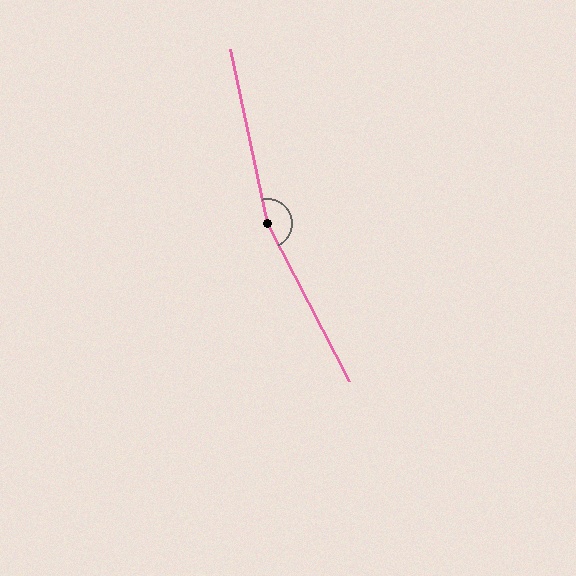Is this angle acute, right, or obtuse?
It is obtuse.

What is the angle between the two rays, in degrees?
Approximately 165 degrees.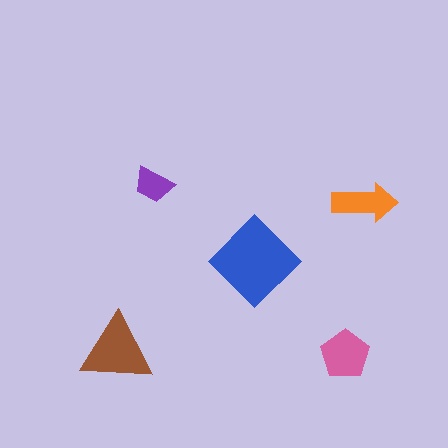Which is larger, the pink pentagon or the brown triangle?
The brown triangle.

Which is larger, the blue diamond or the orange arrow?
The blue diamond.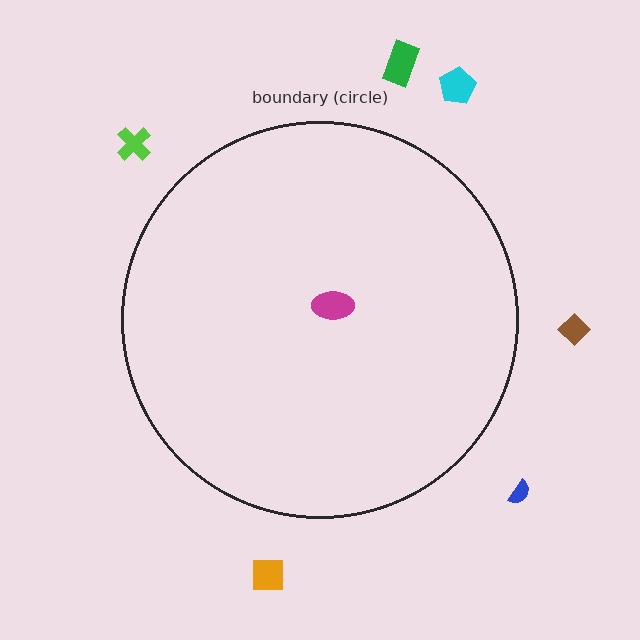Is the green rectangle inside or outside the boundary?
Outside.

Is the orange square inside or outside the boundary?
Outside.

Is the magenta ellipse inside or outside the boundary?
Inside.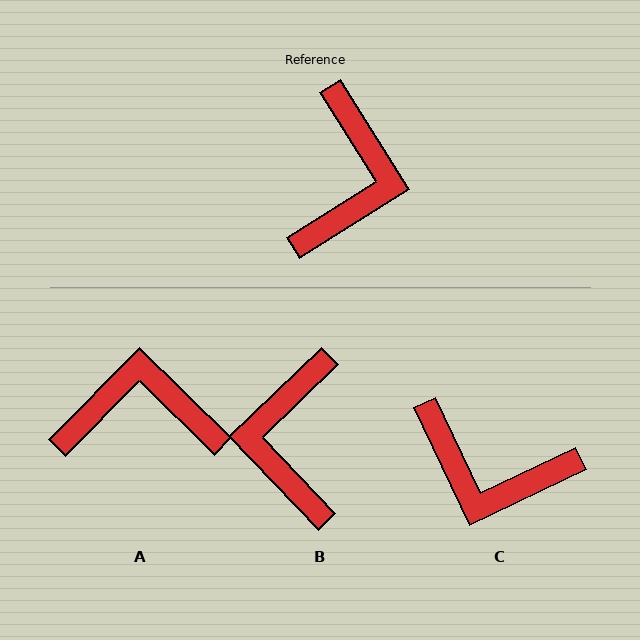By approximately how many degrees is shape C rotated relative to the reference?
Approximately 97 degrees clockwise.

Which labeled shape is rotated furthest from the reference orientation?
B, about 168 degrees away.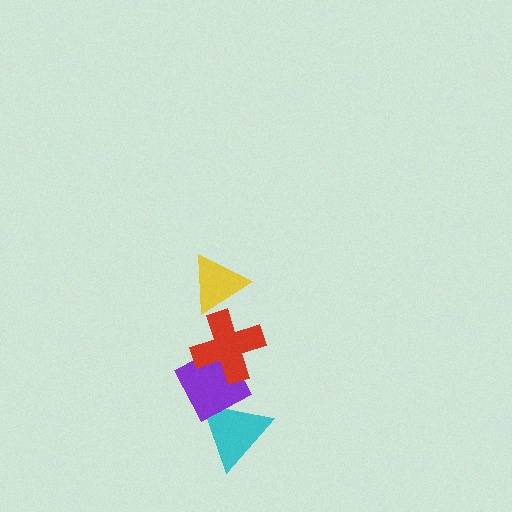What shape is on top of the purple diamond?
The red cross is on top of the purple diamond.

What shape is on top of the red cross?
The yellow triangle is on top of the red cross.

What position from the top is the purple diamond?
The purple diamond is 3rd from the top.